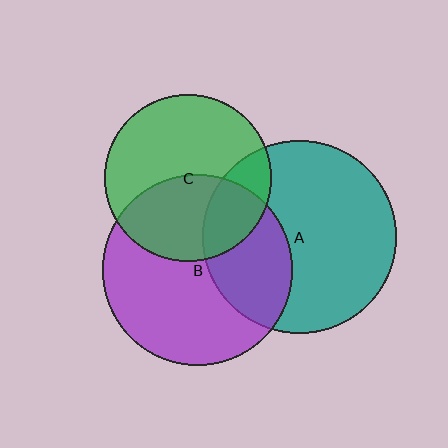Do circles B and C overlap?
Yes.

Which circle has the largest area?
Circle A (teal).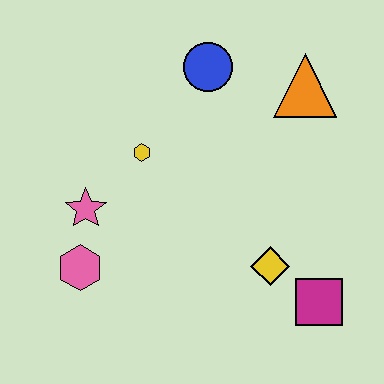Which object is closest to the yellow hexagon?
The pink star is closest to the yellow hexagon.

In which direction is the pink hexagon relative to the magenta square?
The pink hexagon is to the left of the magenta square.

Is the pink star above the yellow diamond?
Yes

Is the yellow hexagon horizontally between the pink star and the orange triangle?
Yes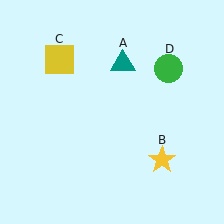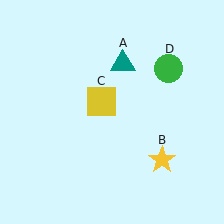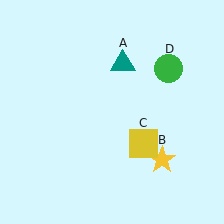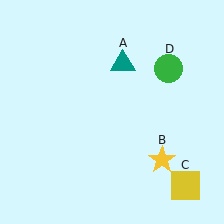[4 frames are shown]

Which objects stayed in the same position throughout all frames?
Teal triangle (object A) and yellow star (object B) and green circle (object D) remained stationary.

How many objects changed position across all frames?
1 object changed position: yellow square (object C).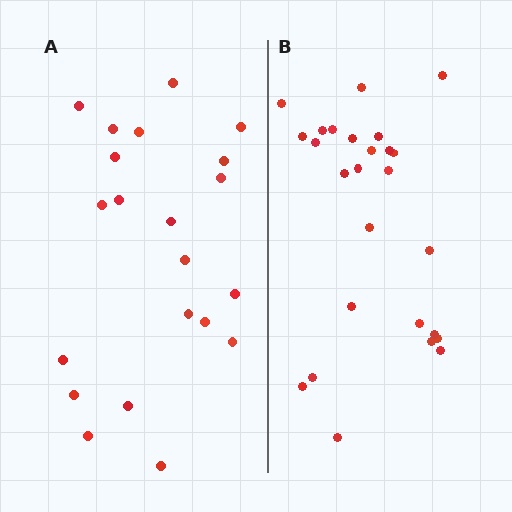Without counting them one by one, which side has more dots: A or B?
Region B (the right region) has more dots.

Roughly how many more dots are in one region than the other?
Region B has about 5 more dots than region A.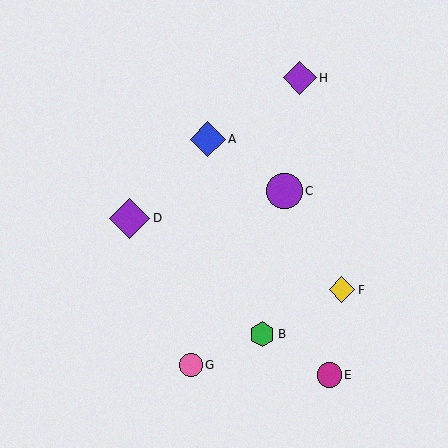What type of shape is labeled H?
Shape H is a purple diamond.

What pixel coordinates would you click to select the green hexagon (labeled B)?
Click at (262, 334) to select the green hexagon B.